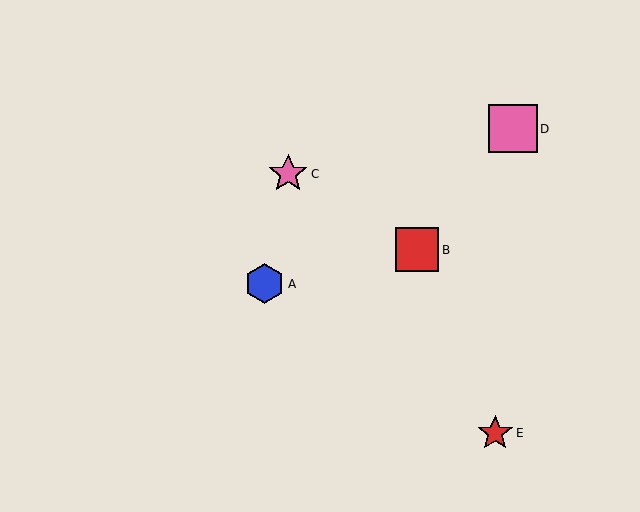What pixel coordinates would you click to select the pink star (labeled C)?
Click at (288, 174) to select the pink star C.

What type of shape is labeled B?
Shape B is a red square.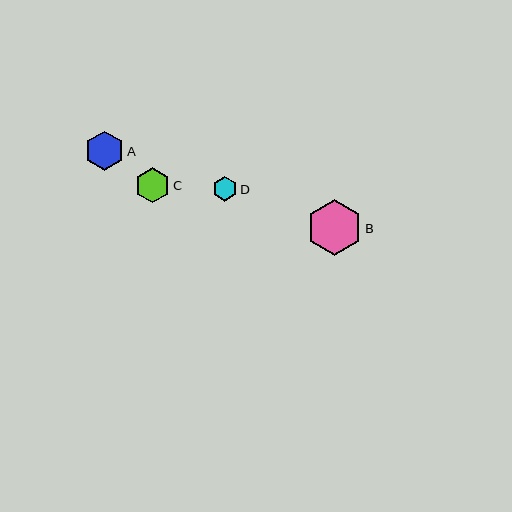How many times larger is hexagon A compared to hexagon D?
Hexagon A is approximately 1.6 times the size of hexagon D.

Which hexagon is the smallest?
Hexagon D is the smallest with a size of approximately 25 pixels.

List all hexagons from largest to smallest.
From largest to smallest: B, A, C, D.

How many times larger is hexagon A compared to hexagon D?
Hexagon A is approximately 1.6 times the size of hexagon D.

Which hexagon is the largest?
Hexagon B is the largest with a size of approximately 55 pixels.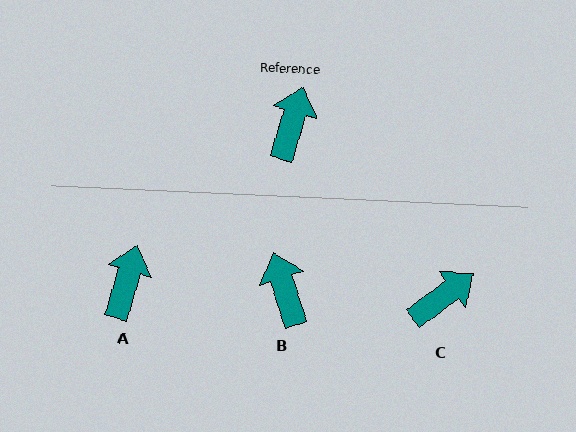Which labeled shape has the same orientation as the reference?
A.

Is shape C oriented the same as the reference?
No, it is off by about 37 degrees.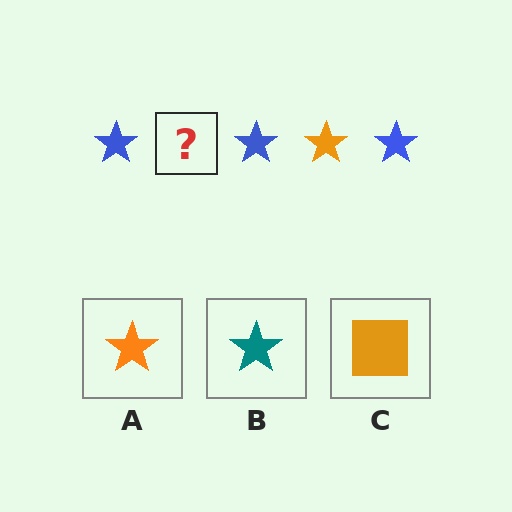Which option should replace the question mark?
Option A.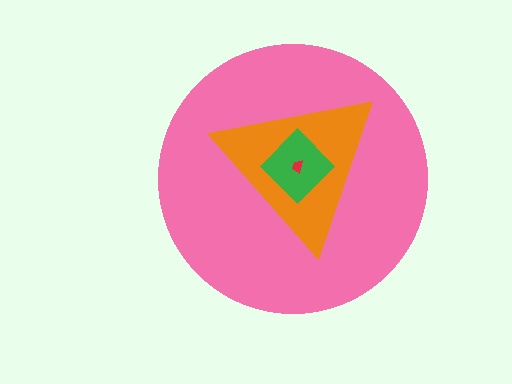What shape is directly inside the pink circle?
The orange triangle.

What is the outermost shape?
The pink circle.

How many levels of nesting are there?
4.